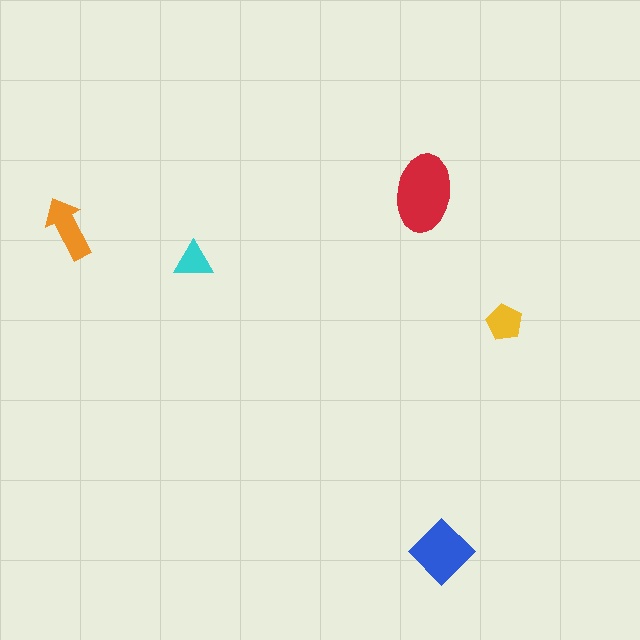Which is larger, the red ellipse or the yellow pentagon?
The red ellipse.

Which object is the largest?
The red ellipse.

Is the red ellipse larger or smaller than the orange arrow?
Larger.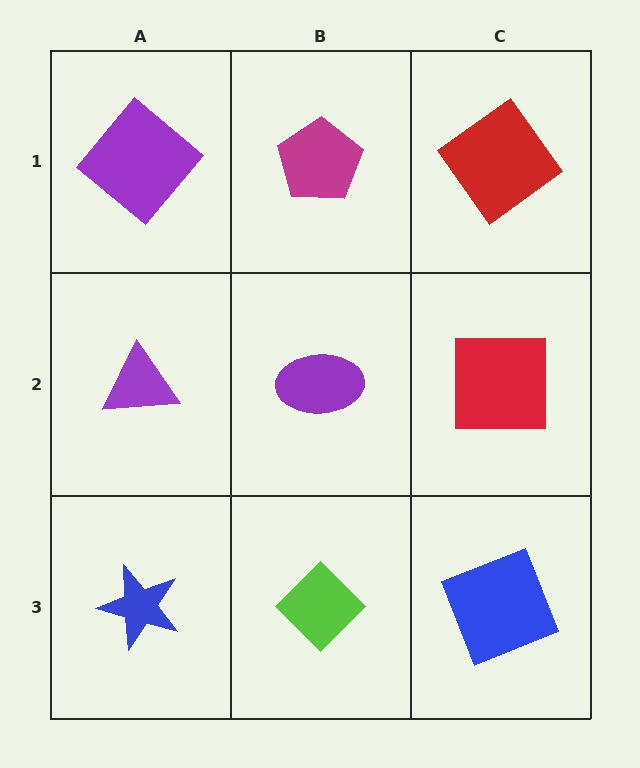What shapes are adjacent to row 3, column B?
A purple ellipse (row 2, column B), a blue star (row 3, column A), a blue square (row 3, column C).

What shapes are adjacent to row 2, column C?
A red diamond (row 1, column C), a blue square (row 3, column C), a purple ellipse (row 2, column B).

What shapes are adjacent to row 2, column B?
A magenta pentagon (row 1, column B), a lime diamond (row 3, column B), a purple triangle (row 2, column A), a red square (row 2, column C).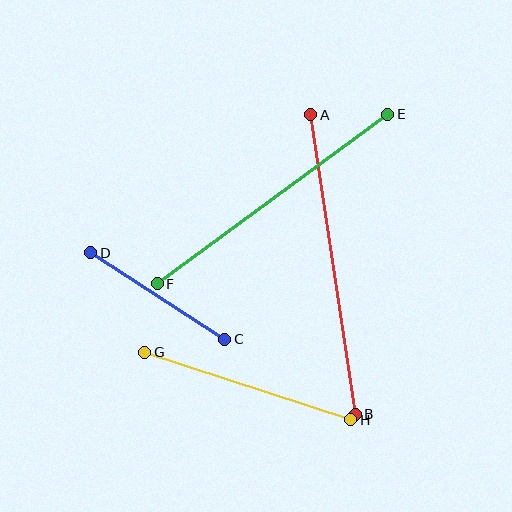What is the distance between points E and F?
The distance is approximately 286 pixels.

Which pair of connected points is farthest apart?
Points A and B are farthest apart.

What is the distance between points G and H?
The distance is approximately 217 pixels.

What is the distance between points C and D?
The distance is approximately 159 pixels.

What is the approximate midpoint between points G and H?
The midpoint is at approximately (248, 386) pixels.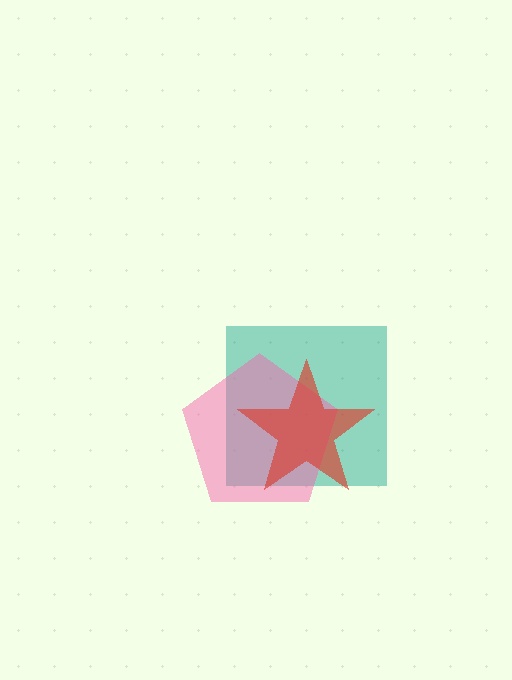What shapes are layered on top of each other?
The layered shapes are: a teal square, a pink pentagon, a red star.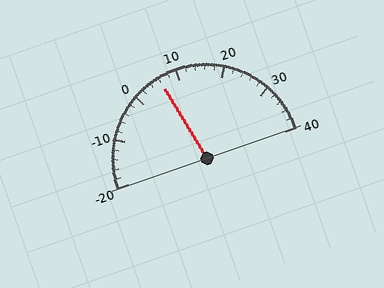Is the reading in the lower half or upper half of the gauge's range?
The reading is in the lower half of the range (-20 to 40).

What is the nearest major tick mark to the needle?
The nearest major tick mark is 10.